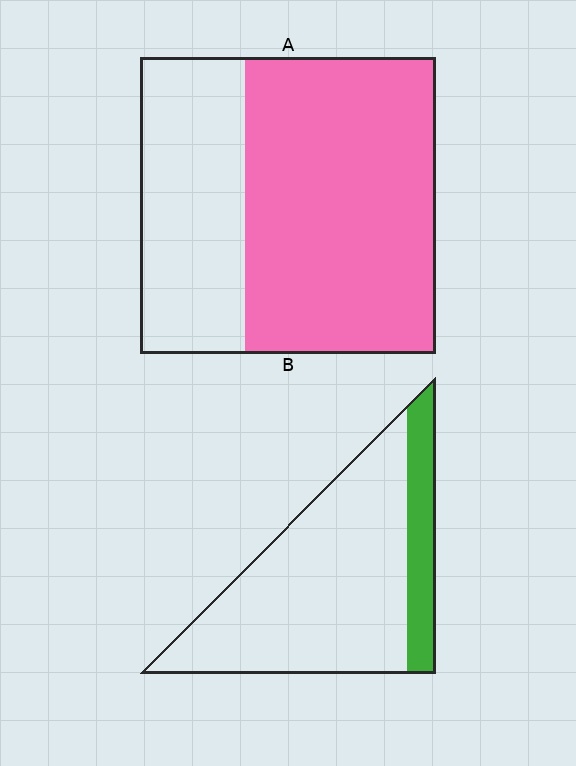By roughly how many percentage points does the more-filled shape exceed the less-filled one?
By roughly 45 percentage points (A over B).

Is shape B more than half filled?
No.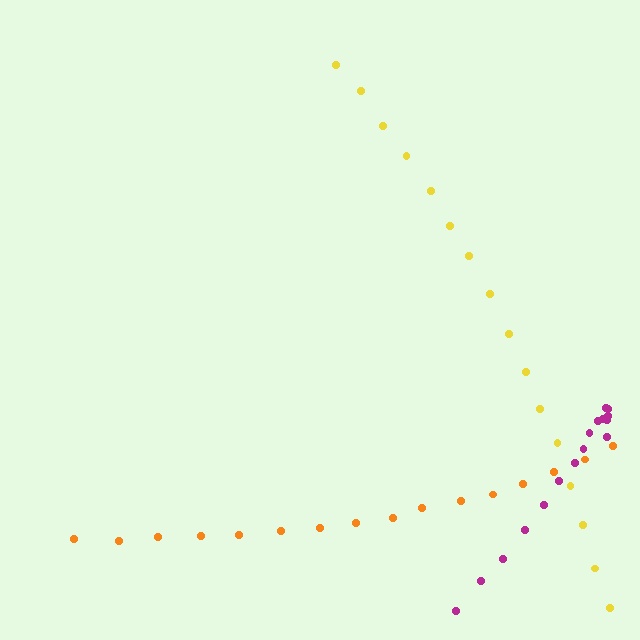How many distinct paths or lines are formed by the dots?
There are 3 distinct paths.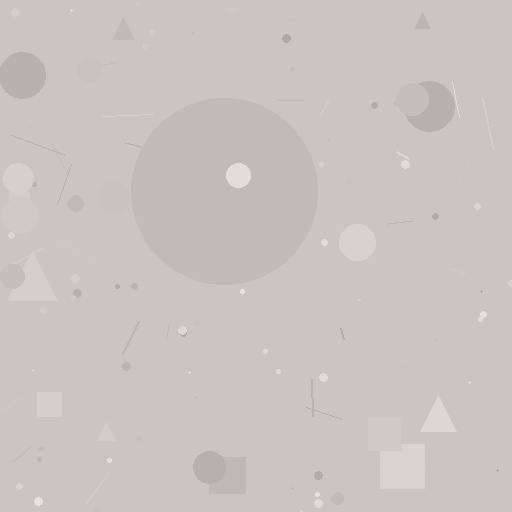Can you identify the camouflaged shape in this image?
The camouflaged shape is a circle.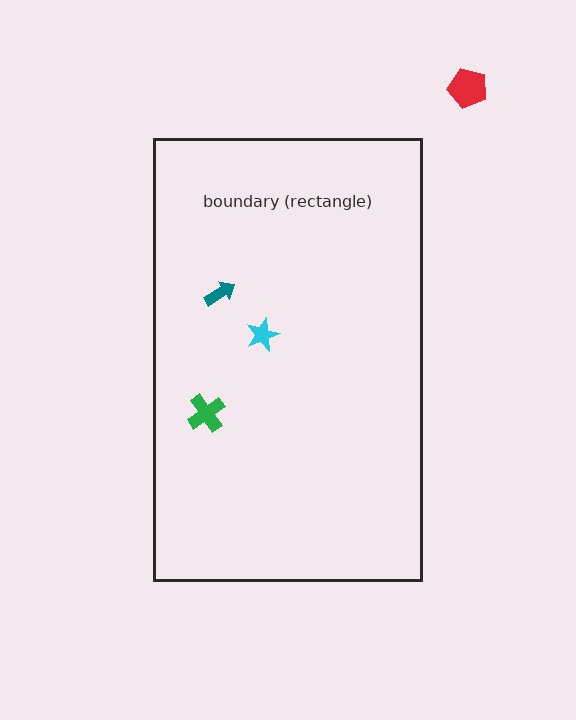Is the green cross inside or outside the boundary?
Inside.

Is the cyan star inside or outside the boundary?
Inside.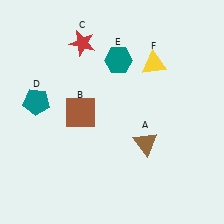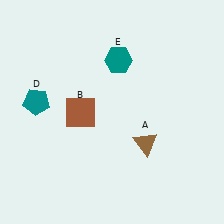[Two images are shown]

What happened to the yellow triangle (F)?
The yellow triangle (F) was removed in Image 2. It was in the top-right area of Image 1.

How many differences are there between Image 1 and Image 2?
There are 2 differences between the two images.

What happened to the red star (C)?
The red star (C) was removed in Image 2. It was in the top-left area of Image 1.